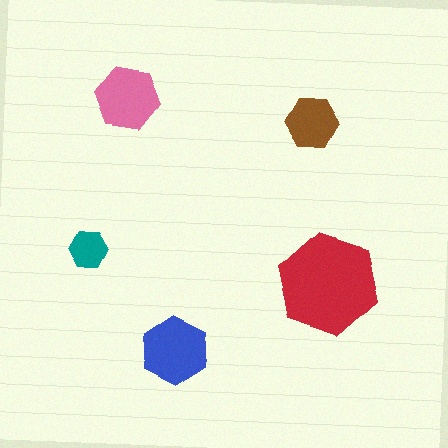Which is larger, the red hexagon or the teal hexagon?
The red one.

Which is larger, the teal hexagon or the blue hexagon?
The blue one.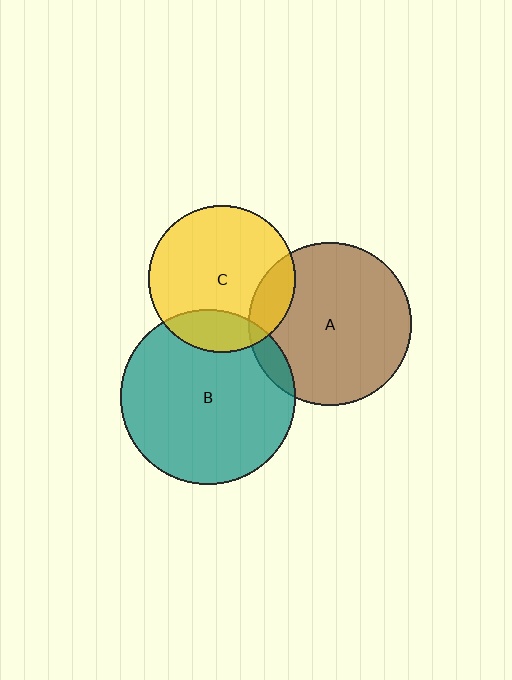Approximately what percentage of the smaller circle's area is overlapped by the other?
Approximately 20%.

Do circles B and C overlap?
Yes.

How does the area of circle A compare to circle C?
Approximately 1.2 times.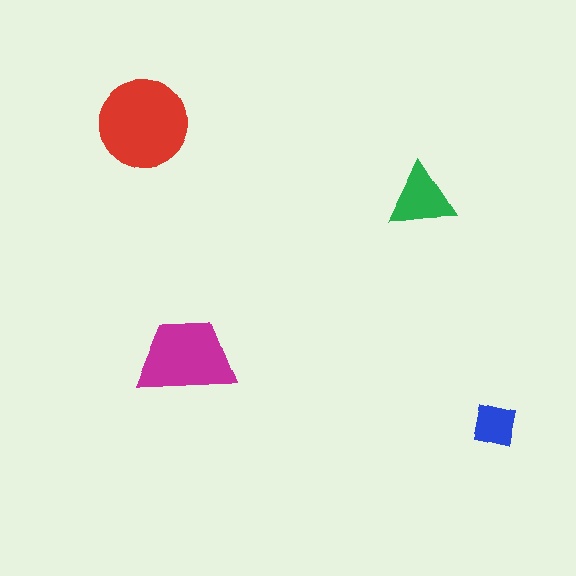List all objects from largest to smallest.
The red circle, the magenta trapezoid, the green triangle, the blue square.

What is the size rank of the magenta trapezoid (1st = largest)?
2nd.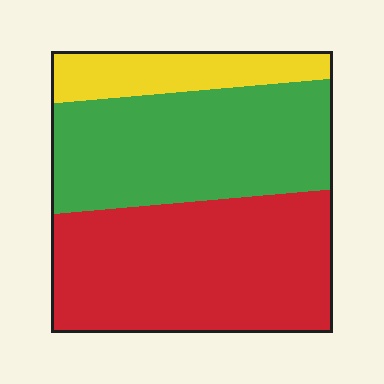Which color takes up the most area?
Red, at roughly 45%.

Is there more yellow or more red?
Red.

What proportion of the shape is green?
Green takes up about two fifths (2/5) of the shape.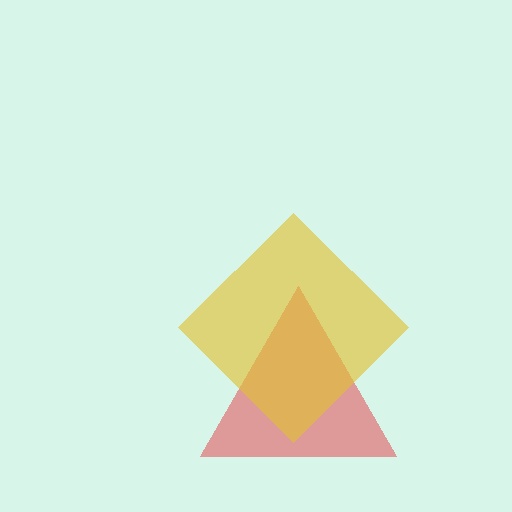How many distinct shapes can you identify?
There are 2 distinct shapes: a red triangle, a yellow diamond.